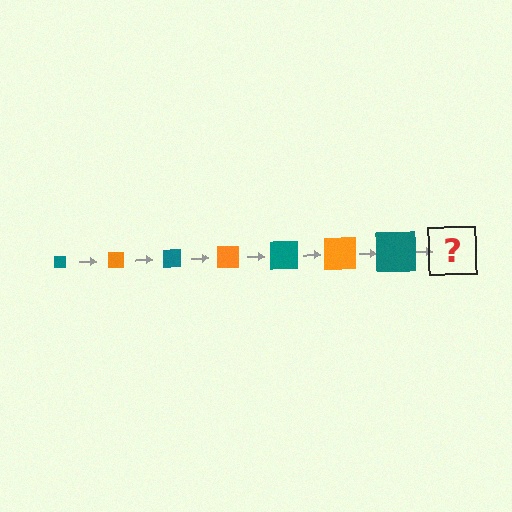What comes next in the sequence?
The next element should be an orange square, larger than the previous one.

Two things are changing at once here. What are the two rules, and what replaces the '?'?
The two rules are that the square grows larger each step and the color cycles through teal and orange. The '?' should be an orange square, larger than the previous one.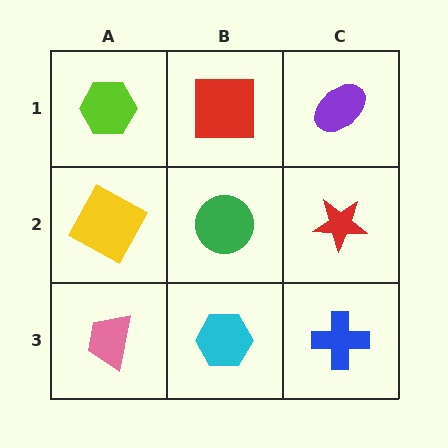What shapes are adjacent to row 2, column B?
A red square (row 1, column B), a cyan hexagon (row 3, column B), a yellow square (row 2, column A), a red star (row 2, column C).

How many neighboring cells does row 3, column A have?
2.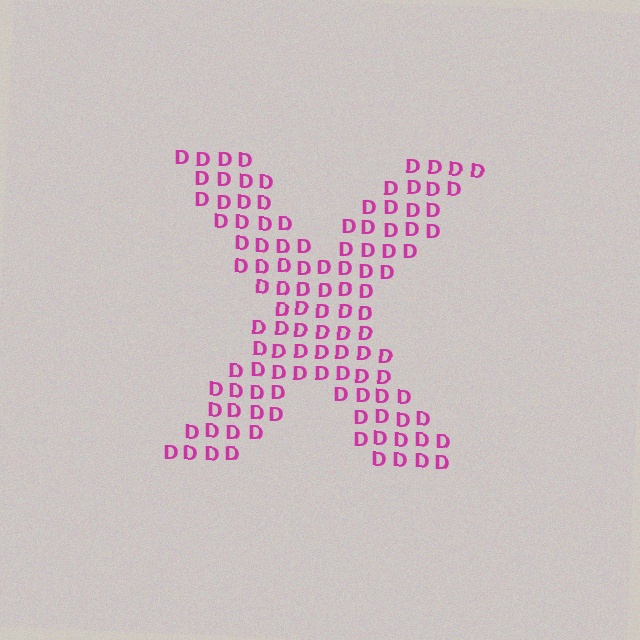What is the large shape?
The large shape is the letter X.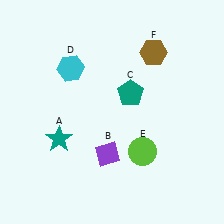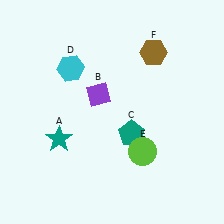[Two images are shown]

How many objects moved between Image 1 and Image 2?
2 objects moved between the two images.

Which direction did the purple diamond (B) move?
The purple diamond (B) moved up.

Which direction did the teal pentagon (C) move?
The teal pentagon (C) moved down.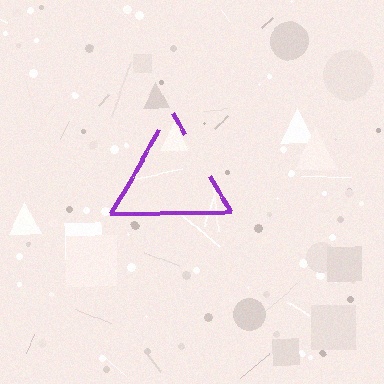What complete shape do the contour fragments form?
The contour fragments form a triangle.